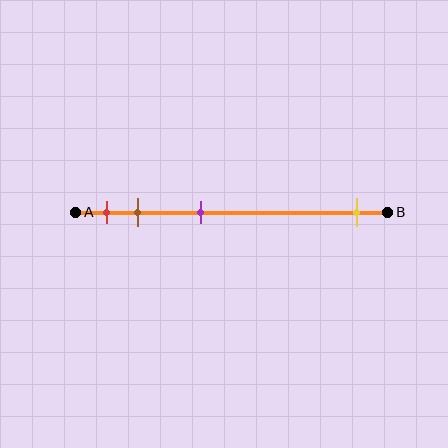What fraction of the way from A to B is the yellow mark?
The yellow mark is approximately 90% (0.9) of the way from A to B.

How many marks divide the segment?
There are 4 marks dividing the segment.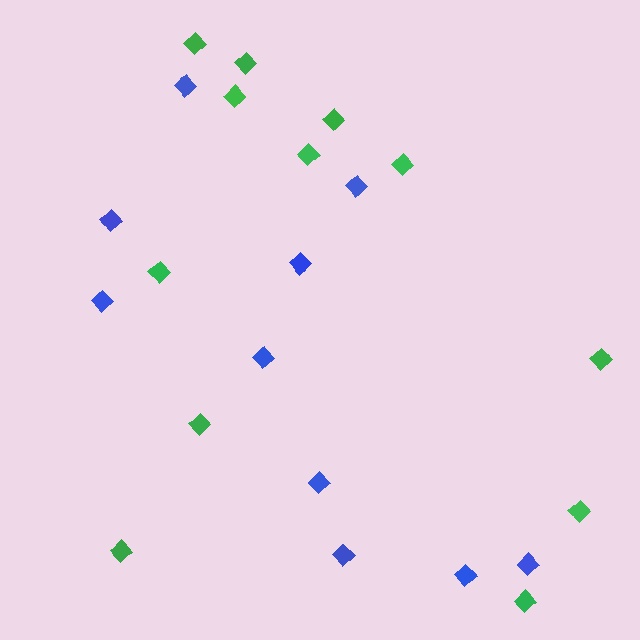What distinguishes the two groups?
There are 2 groups: one group of blue diamonds (10) and one group of green diamonds (12).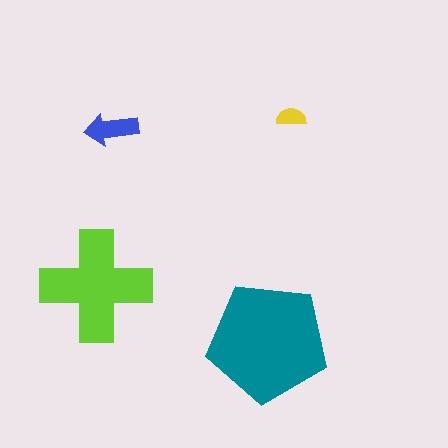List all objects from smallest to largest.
The yellow semicircle, the blue arrow, the lime cross, the teal pentagon.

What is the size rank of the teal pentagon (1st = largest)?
1st.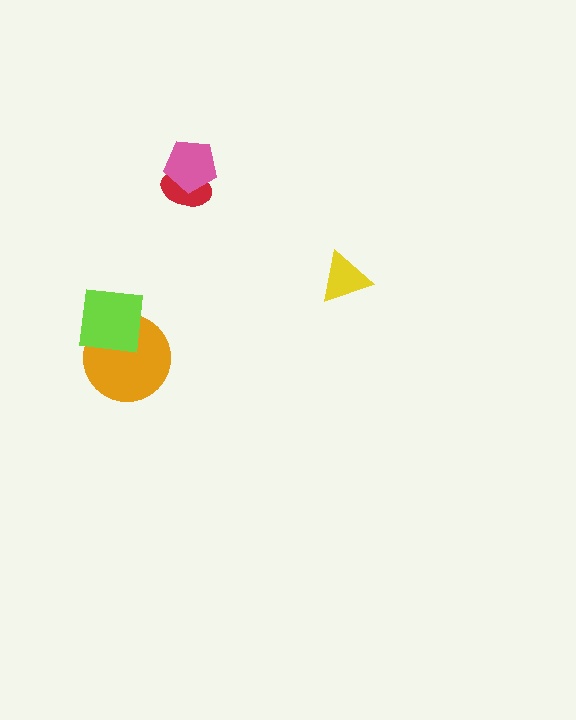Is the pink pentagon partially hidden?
No, no other shape covers it.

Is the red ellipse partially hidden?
Yes, it is partially covered by another shape.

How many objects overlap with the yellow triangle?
0 objects overlap with the yellow triangle.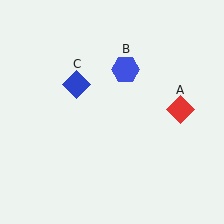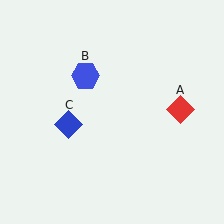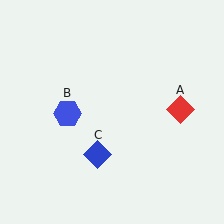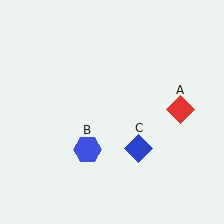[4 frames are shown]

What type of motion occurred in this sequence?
The blue hexagon (object B), blue diamond (object C) rotated counterclockwise around the center of the scene.